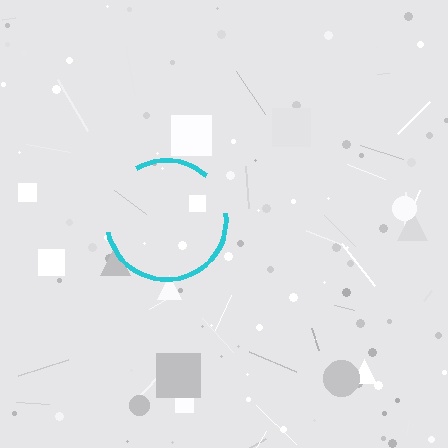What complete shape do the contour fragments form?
The contour fragments form a circle.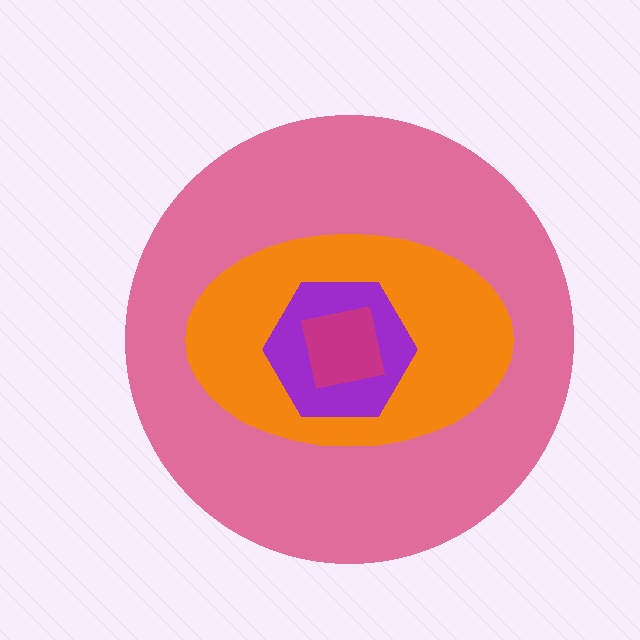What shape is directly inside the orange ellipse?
The purple hexagon.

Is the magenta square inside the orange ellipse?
Yes.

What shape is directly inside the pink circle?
The orange ellipse.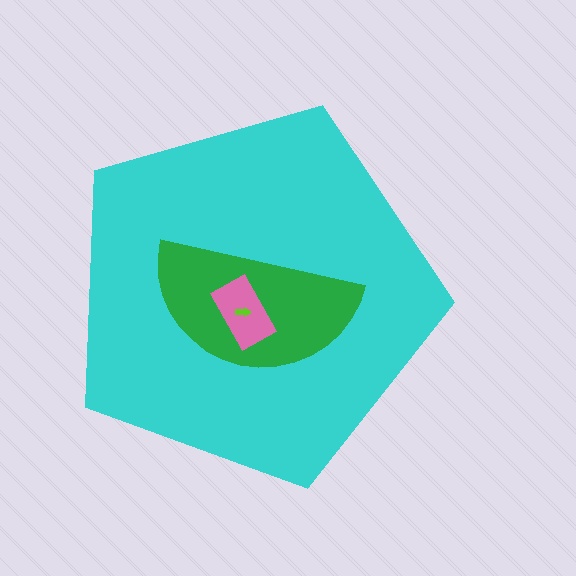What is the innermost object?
The lime arrow.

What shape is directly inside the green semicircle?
The pink rectangle.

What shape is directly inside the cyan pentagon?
The green semicircle.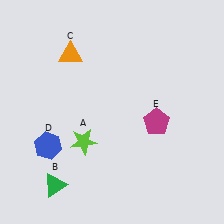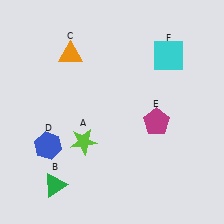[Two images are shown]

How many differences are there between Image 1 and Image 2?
There is 1 difference between the two images.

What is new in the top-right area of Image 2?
A cyan square (F) was added in the top-right area of Image 2.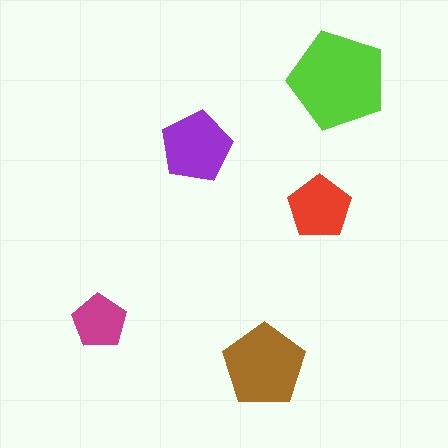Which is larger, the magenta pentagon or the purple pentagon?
The purple one.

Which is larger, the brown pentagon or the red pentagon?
The brown one.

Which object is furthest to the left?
The magenta pentagon is leftmost.